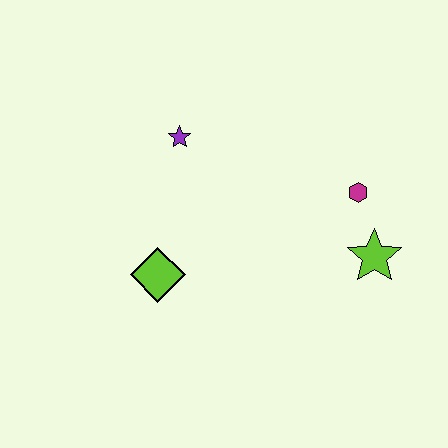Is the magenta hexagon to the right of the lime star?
No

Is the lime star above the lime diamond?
Yes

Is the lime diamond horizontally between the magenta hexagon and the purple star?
No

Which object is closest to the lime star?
The magenta hexagon is closest to the lime star.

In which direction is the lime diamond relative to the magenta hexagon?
The lime diamond is to the left of the magenta hexagon.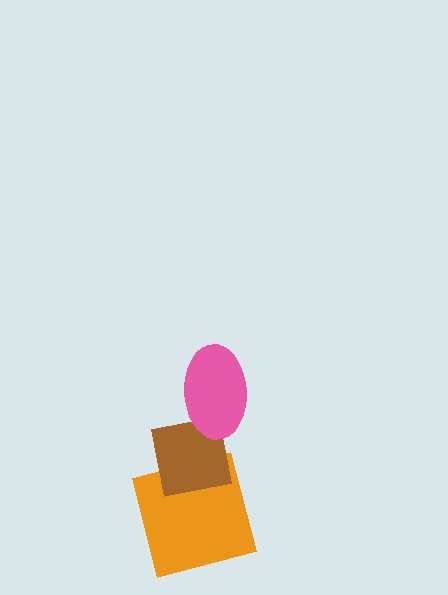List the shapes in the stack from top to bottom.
From top to bottom: the pink ellipse, the brown square, the orange square.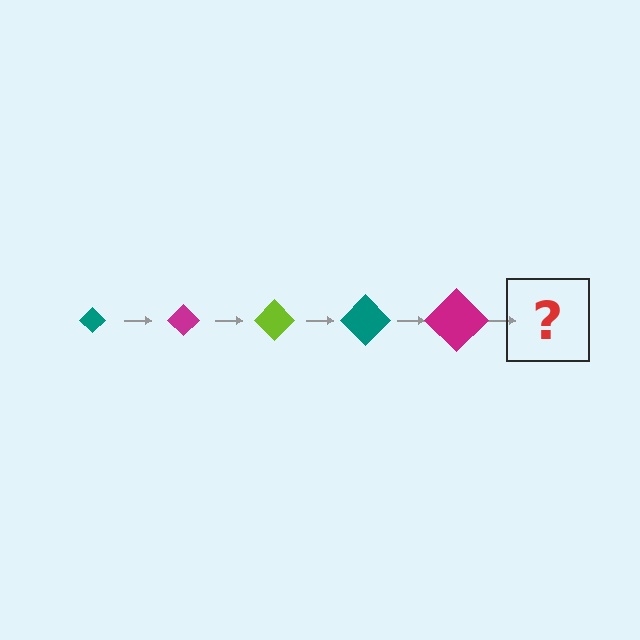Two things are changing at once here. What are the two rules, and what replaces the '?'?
The two rules are that the diamond grows larger each step and the color cycles through teal, magenta, and lime. The '?' should be a lime diamond, larger than the previous one.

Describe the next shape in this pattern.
It should be a lime diamond, larger than the previous one.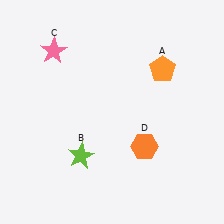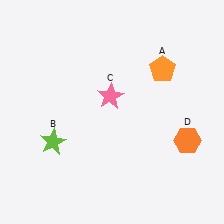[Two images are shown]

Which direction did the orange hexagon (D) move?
The orange hexagon (D) moved right.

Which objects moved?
The objects that moved are: the lime star (B), the pink star (C), the orange hexagon (D).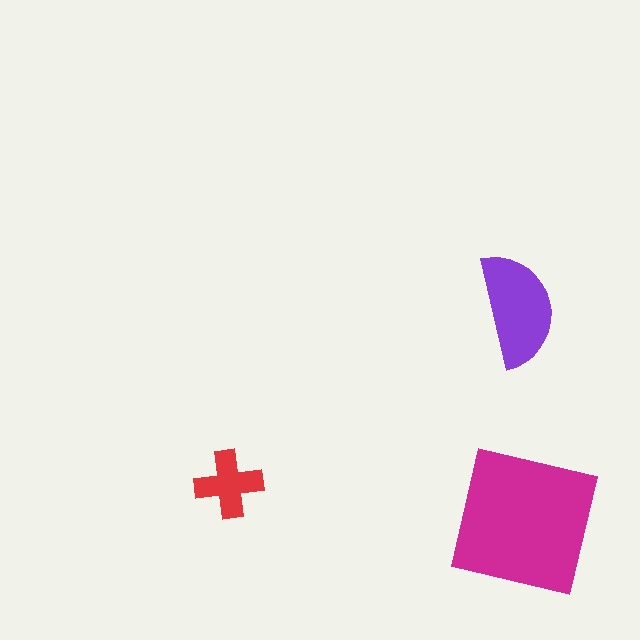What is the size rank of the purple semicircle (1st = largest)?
2nd.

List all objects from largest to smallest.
The magenta square, the purple semicircle, the red cross.